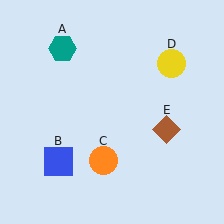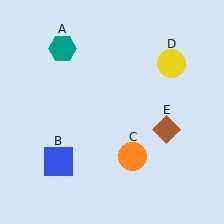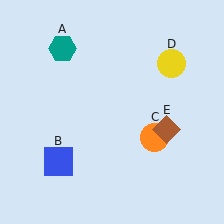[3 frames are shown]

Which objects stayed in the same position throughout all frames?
Teal hexagon (object A) and blue square (object B) and yellow circle (object D) and brown diamond (object E) remained stationary.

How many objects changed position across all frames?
1 object changed position: orange circle (object C).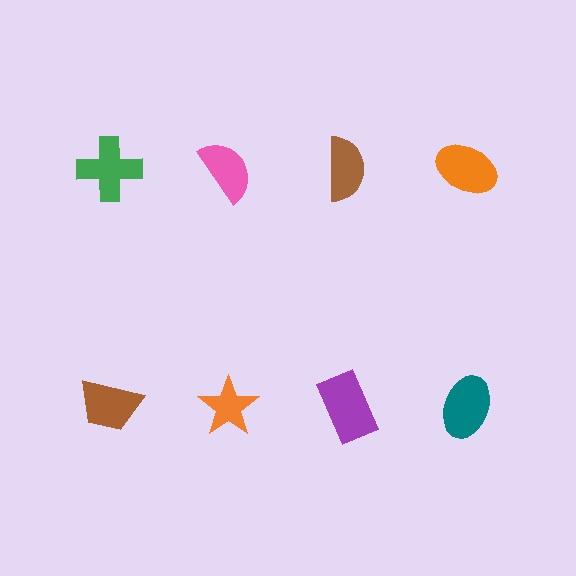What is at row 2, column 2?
An orange star.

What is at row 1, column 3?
A brown semicircle.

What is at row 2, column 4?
A teal ellipse.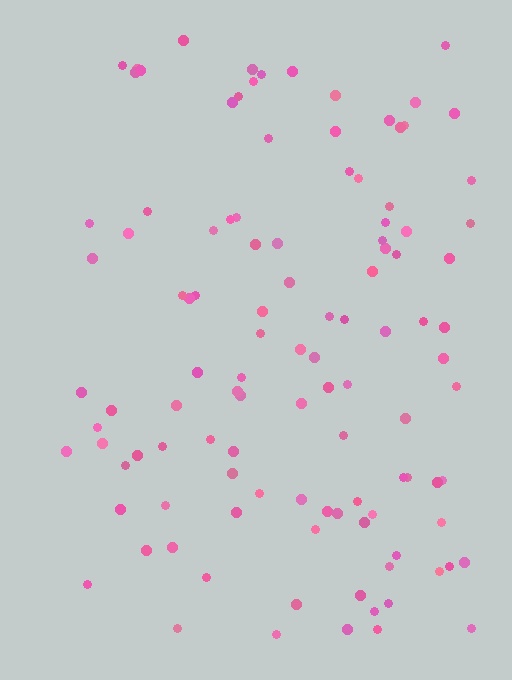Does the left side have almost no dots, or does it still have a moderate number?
Still a moderate number, just noticeably fewer than the right.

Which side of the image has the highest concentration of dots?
The right.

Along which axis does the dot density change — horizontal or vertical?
Horizontal.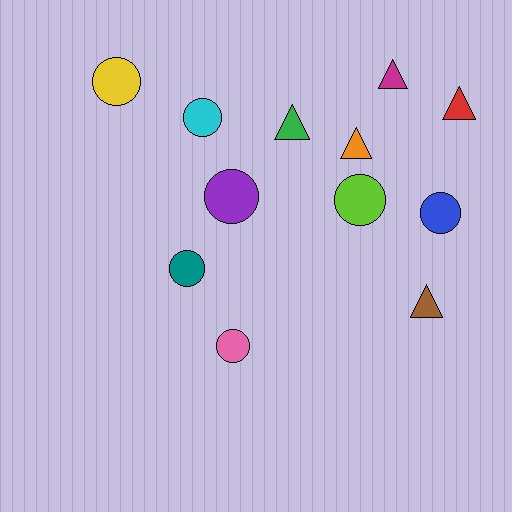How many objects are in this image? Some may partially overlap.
There are 12 objects.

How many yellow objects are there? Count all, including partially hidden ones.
There is 1 yellow object.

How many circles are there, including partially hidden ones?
There are 7 circles.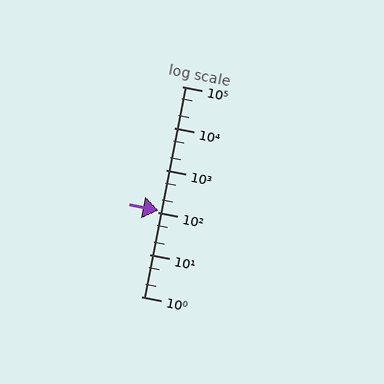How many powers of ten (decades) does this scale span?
The scale spans 5 decades, from 1 to 100000.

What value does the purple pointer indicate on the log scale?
The pointer indicates approximately 110.